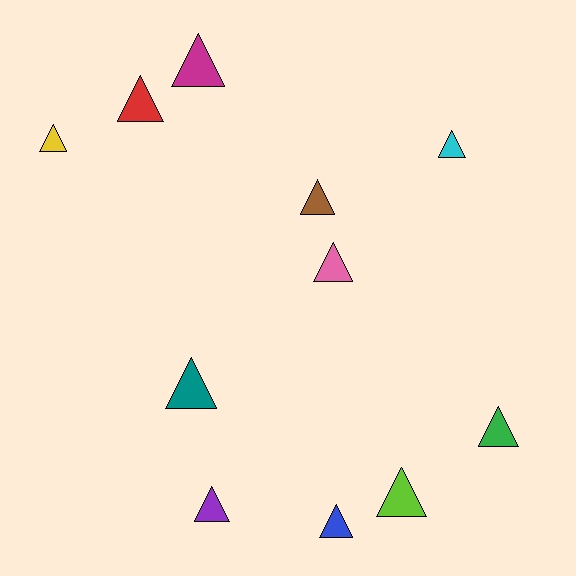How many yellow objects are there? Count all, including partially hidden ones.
There is 1 yellow object.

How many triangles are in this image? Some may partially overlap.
There are 11 triangles.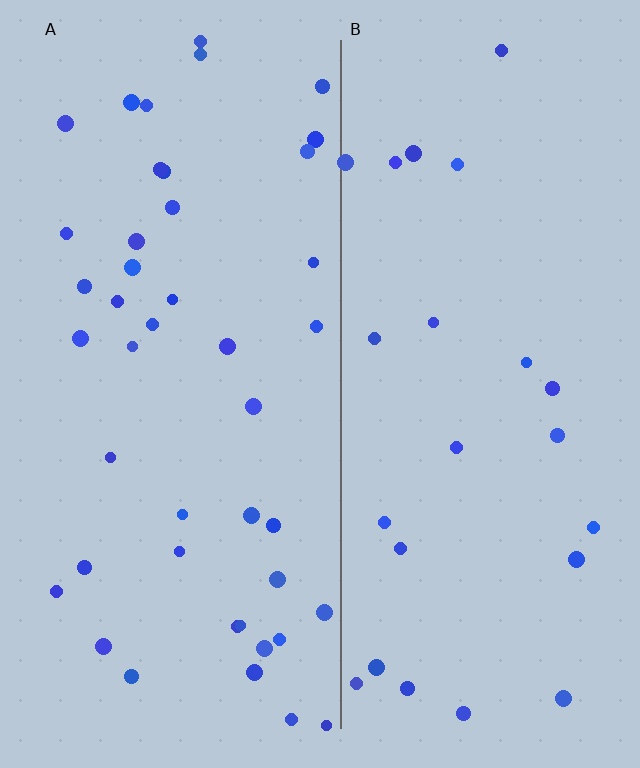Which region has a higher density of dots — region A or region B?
A (the left).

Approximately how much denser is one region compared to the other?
Approximately 1.8× — region A over region B.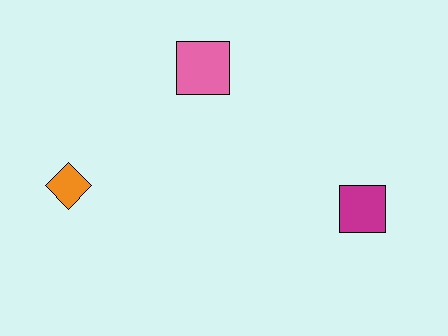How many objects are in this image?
There are 3 objects.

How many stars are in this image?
There are no stars.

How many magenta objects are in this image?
There is 1 magenta object.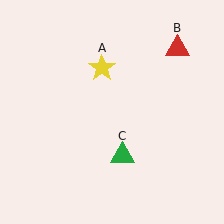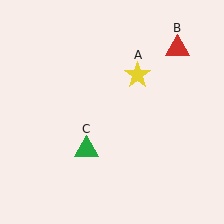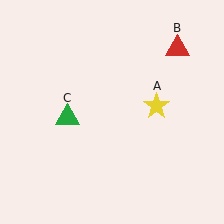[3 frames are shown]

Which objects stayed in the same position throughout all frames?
Red triangle (object B) remained stationary.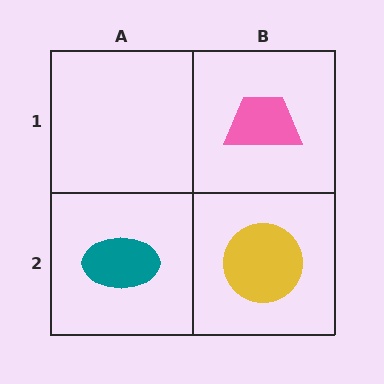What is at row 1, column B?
A pink trapezoid.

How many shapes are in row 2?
2 shapes.